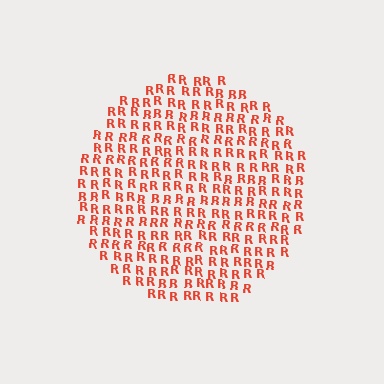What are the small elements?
The small elements are letter R's.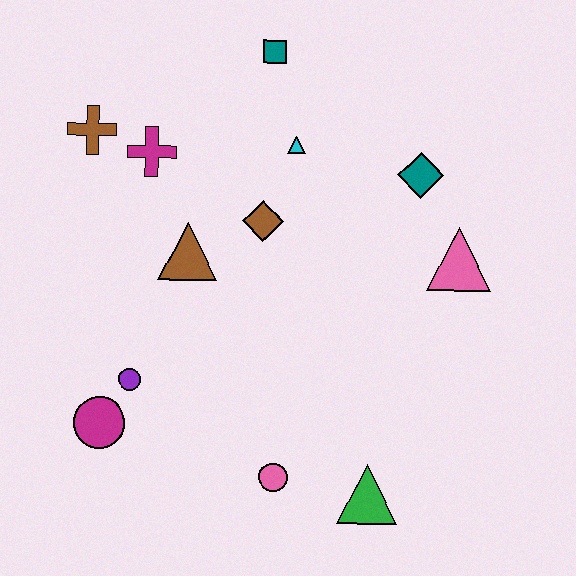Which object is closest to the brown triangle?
The brown diamond is closest to the brown triangle.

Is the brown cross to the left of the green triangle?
Yes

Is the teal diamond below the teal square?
Yes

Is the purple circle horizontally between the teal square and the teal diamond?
No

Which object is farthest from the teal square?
The green triangle is farthest from the teal square.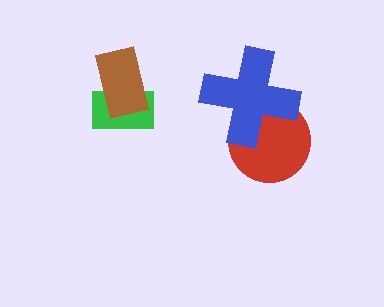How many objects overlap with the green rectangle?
1 object overlaps with the green rectangle.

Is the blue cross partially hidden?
No, no other shape covers it.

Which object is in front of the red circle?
The blue cross is in front of the red circle.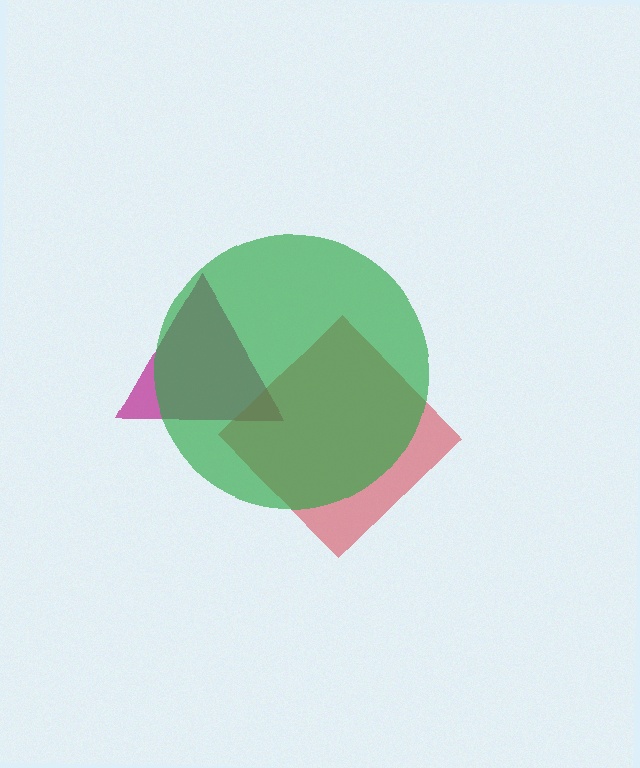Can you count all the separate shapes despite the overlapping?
Yes, there are 3 separate shapes.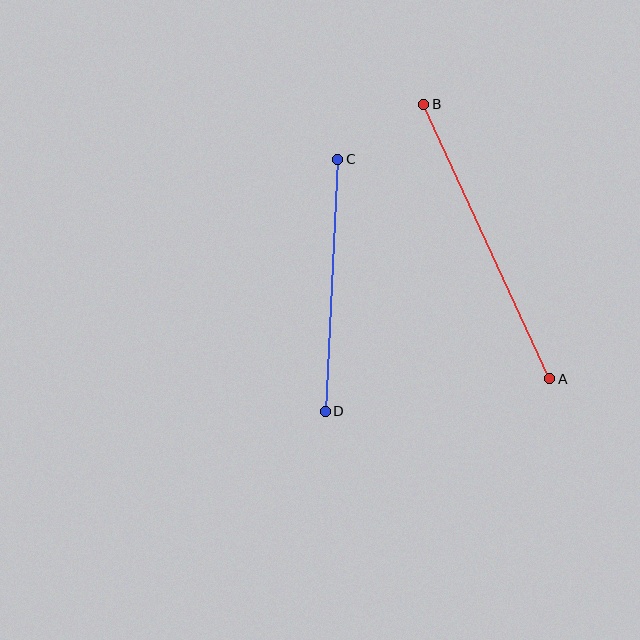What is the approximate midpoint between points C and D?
The midpoint is at approximately (332, 285) pixels.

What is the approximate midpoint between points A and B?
The midpoint is at approximately (487, 241) pixels.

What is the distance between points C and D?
The distance is approximately 252 pixels.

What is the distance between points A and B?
The distance is approximately 302 pixels.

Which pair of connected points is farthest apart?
Points A and B are farthest apart.